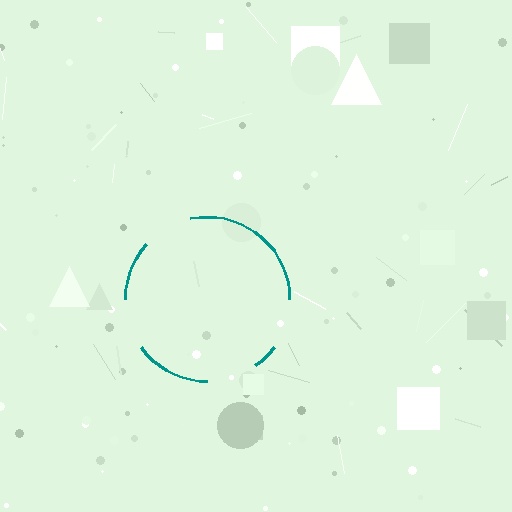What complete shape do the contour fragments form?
The contour fragments form a circle.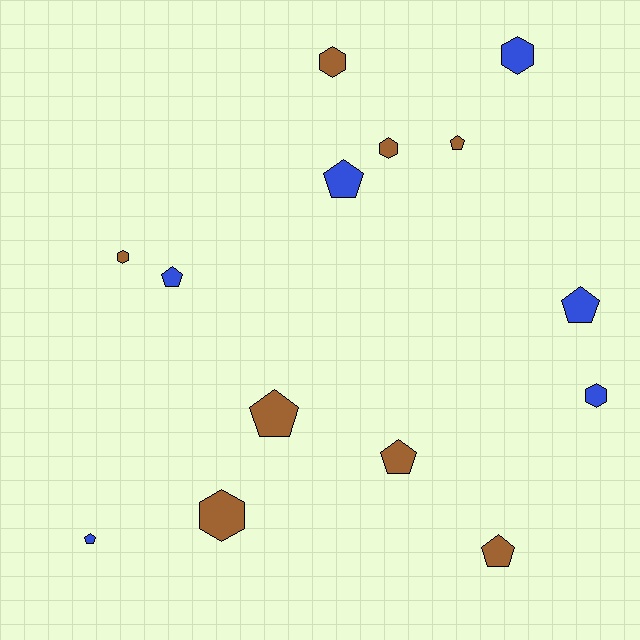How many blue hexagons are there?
There are 2 blue hexagons.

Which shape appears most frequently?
Pentagon, with 8 objects.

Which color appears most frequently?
Brown, with 8 objects.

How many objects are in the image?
There are 14 objects.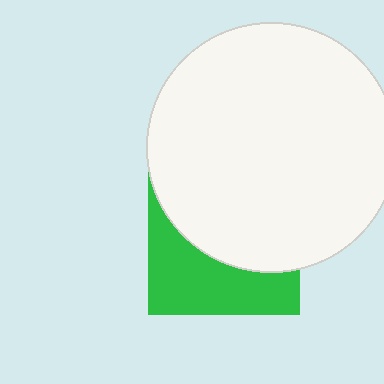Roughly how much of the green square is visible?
A small part of it is visible (roughly 42%).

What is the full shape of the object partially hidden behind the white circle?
The partially hidden object is a green square.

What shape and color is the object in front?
The object in front is a white circle.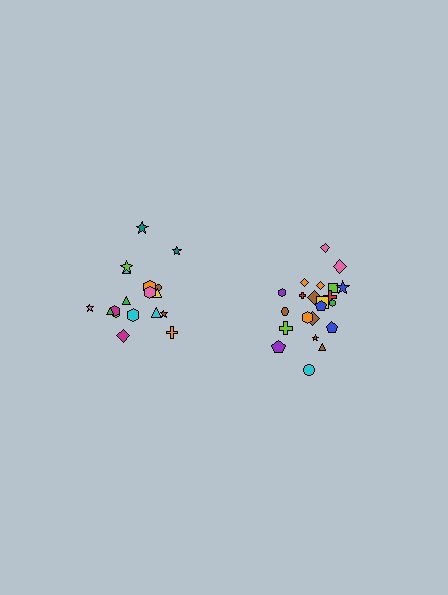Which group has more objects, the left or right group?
The right group.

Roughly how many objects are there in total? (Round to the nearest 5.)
Roughly 40 objects in total.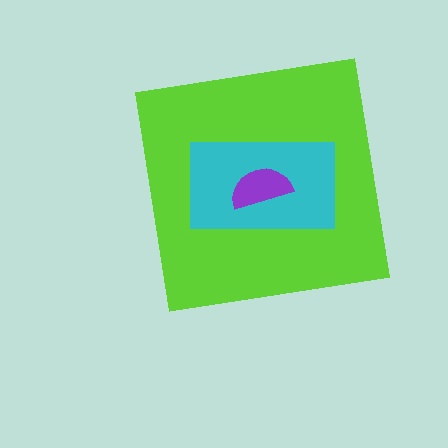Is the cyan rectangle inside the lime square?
Yes.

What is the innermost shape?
The purple semicircle.